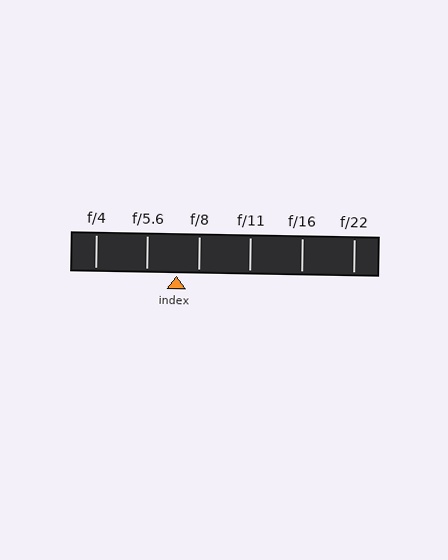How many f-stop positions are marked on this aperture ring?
There are 6 f-stop positions marked.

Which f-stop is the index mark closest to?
The index mark is closest to f/8.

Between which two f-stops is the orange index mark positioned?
The index mark is between f/5.6 and f/8.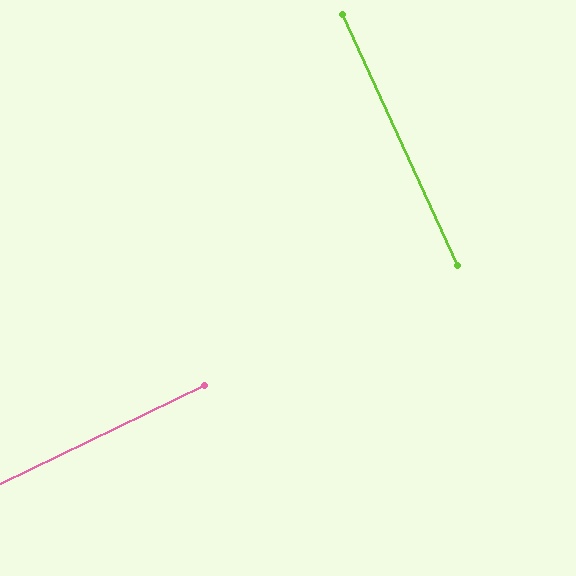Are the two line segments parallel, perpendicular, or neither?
Perpendicular — they meet at approximately 89°.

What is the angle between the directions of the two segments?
Approximately 89 degrees.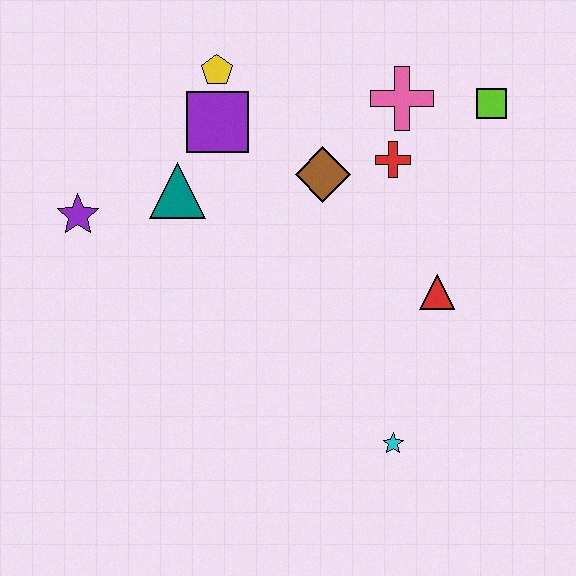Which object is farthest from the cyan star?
The yellow pentagon is farthest from the cyan star.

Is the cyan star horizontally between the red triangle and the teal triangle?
Yes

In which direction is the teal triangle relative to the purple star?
The teal triangle is to the right of the purple star.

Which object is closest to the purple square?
The yellow pentagon is closest to the purple square.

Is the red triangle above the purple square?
No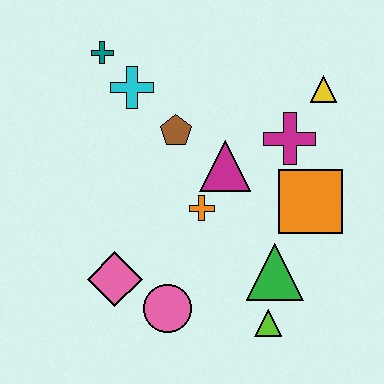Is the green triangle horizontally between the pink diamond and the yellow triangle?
Yes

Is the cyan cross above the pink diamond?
Yes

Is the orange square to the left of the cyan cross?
No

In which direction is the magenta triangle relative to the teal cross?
The magenta triangle is to the right of the teal cross.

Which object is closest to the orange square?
The magenta cross is closest to the orange square.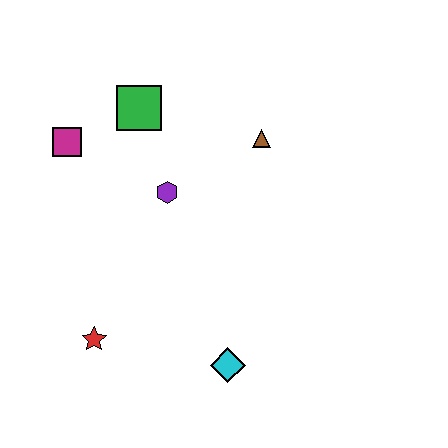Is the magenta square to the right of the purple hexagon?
No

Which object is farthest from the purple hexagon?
The cyan diamond is farthest from the purple hexagon.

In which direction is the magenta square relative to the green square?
The magenta square is to the left of the green square.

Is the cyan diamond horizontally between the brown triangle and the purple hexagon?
Yes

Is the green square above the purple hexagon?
Yes